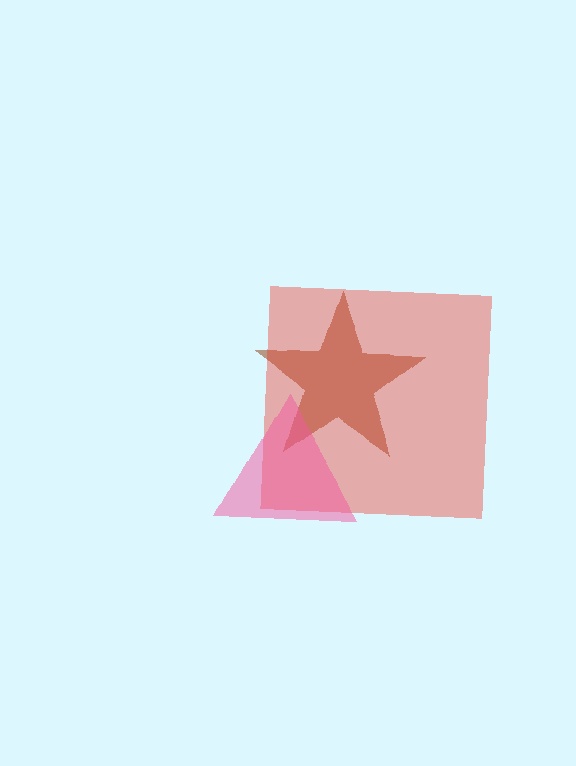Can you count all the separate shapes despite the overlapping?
Yes, there are 3 separate shapes.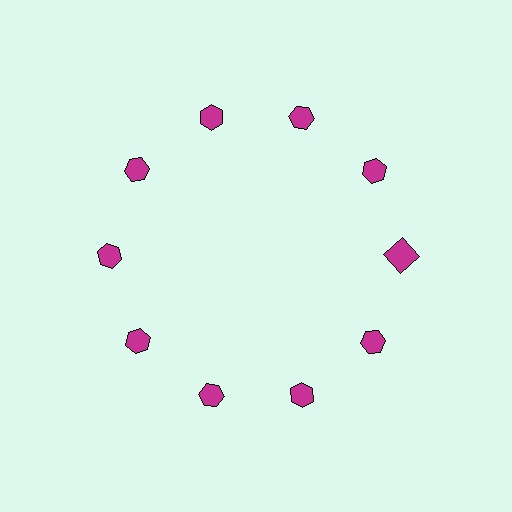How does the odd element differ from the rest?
It has a different shape: square instead of hexagon.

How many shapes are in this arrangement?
There are 10 shapes arranged in a ring pattern.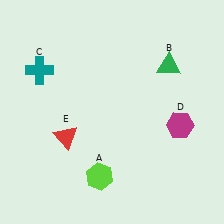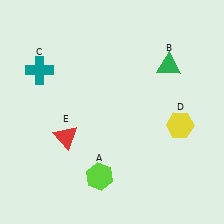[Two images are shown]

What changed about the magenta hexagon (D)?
In Image 1, D is magenta. In Image 2, it changed to yellow.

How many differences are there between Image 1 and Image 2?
There is 1 difference between the two images.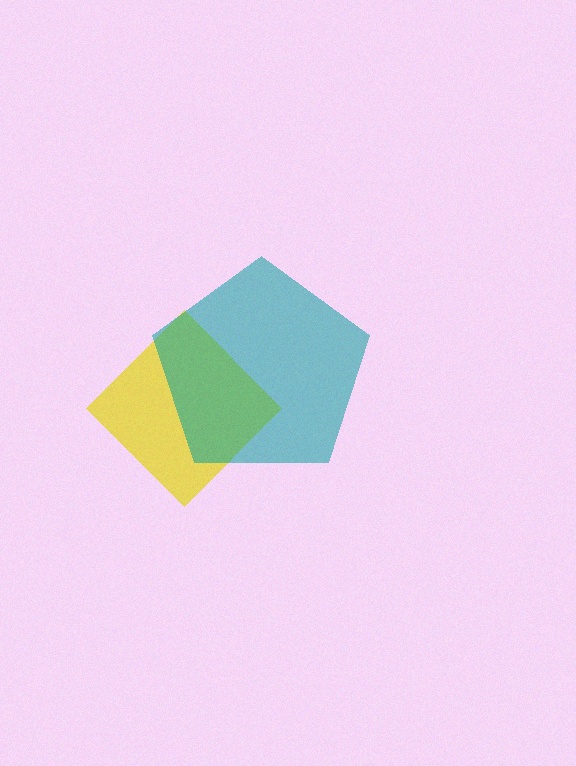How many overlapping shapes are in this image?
There are 2 overlapping shapes in the image.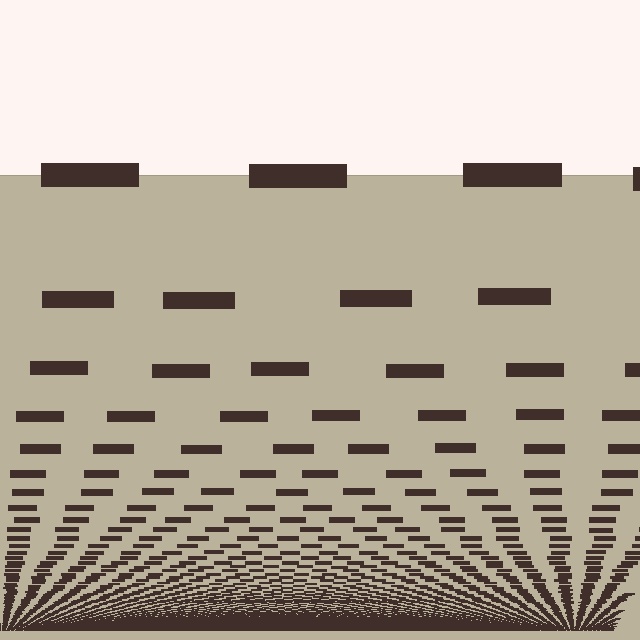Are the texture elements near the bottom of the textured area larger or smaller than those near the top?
Smaller. The gradient is inverted — elements near the bottom are smaller and denser.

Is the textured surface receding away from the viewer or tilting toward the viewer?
The surface appears to tilt toward the viewer. Texture elements get larger and sparser toward the top.